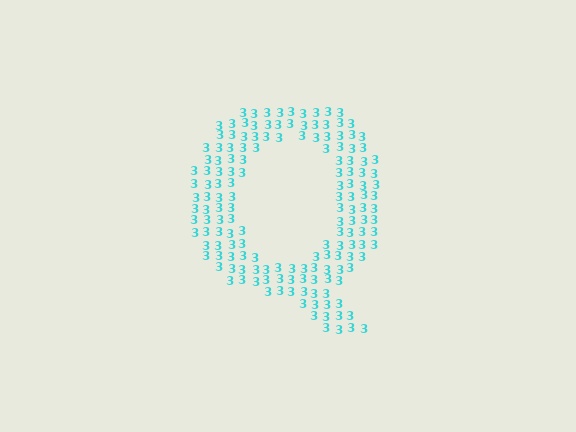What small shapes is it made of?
It is made of small digit 3's.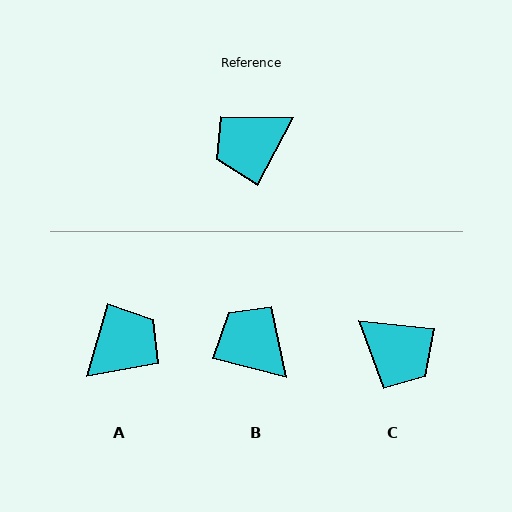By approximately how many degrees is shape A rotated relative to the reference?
Approximately 168 degrees clockwise.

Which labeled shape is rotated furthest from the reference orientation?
A, about 168 degrees away.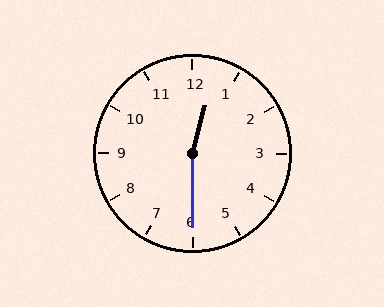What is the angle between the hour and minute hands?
Approximately 165 degrees.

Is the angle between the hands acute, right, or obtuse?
It is obtuse.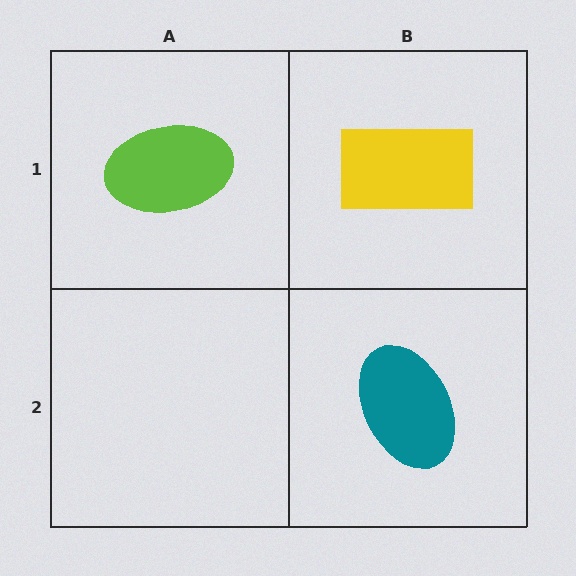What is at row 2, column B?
A teal ellipse.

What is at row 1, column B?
A yellow rectangle.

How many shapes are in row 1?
2 shapes.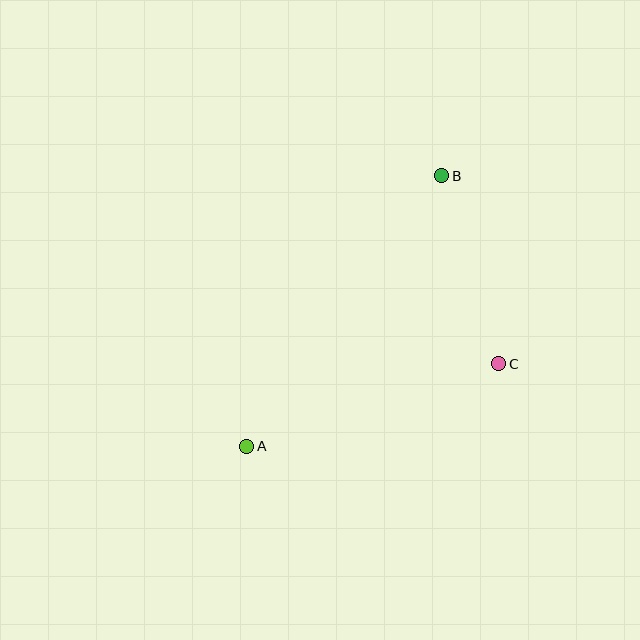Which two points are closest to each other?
Points B and C are closest to each other.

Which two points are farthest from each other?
Points A and B are farthest from each other.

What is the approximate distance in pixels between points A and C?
The distance between A and C is approximately 265 pixels.